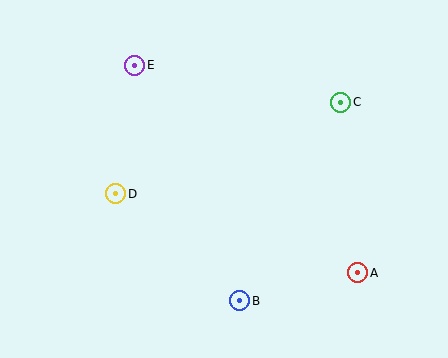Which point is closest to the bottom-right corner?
Point A is closest to the bottom-right corner.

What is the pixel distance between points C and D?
The distance between C and D is 243 pixels.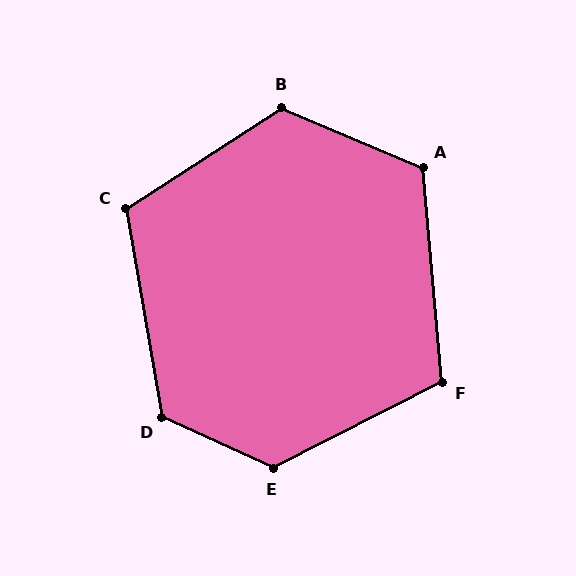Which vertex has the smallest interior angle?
F, at approximately 112 degrees.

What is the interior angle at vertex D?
Approximately 124 degrees (obtuse).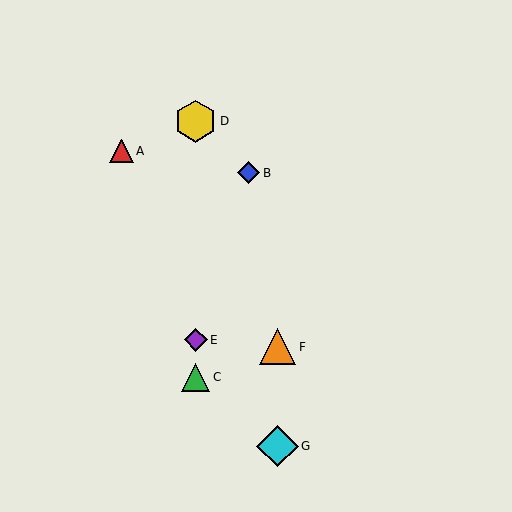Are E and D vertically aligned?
Yes, both are at x≈196.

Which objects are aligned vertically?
Objects C, D, E are aligned vertically.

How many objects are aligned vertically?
3 objects (C, D, E) are aligned vertically.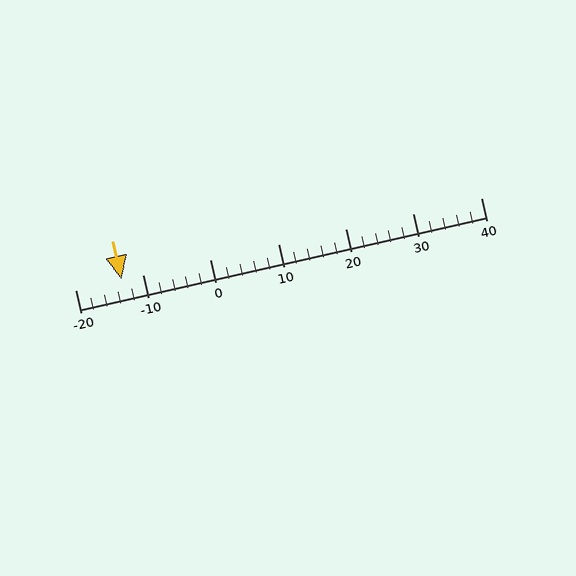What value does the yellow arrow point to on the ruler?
The yellow arrow points to approximately -13.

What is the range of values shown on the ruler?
The ruler shows values from -20 to 40.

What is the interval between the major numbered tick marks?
The major tick marks are spaced 10 units apart.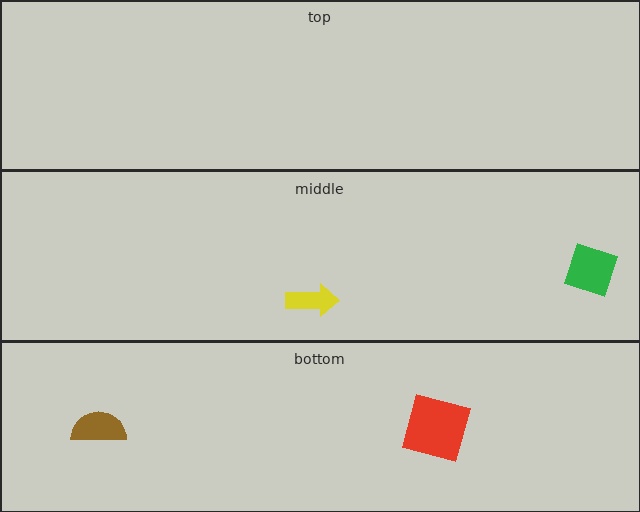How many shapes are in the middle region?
2.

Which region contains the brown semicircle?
The bottom region.